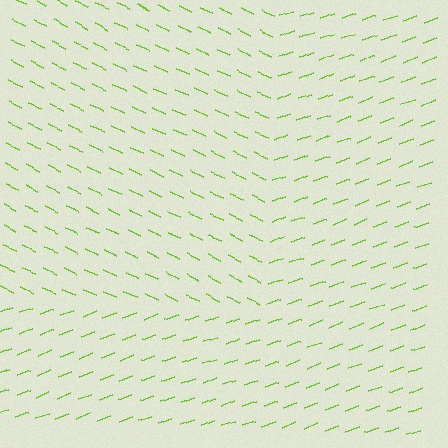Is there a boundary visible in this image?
Yes, there is a texture boundary formed by a change in line orientation.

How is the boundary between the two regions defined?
The boundary is defined purely by a change in line orientation (approximately 45 degrees difference). All lines are the same color and thickness.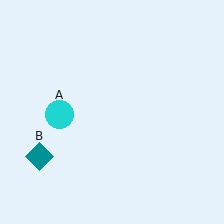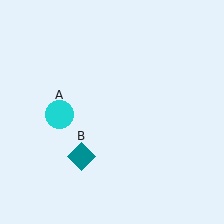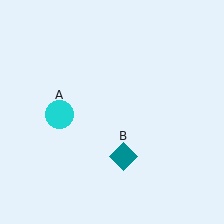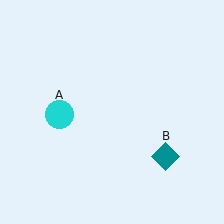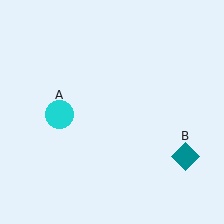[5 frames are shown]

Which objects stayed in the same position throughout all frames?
Cyan circle (object A) remained stationary.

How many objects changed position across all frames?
1 object changed position: teal diamond (object B).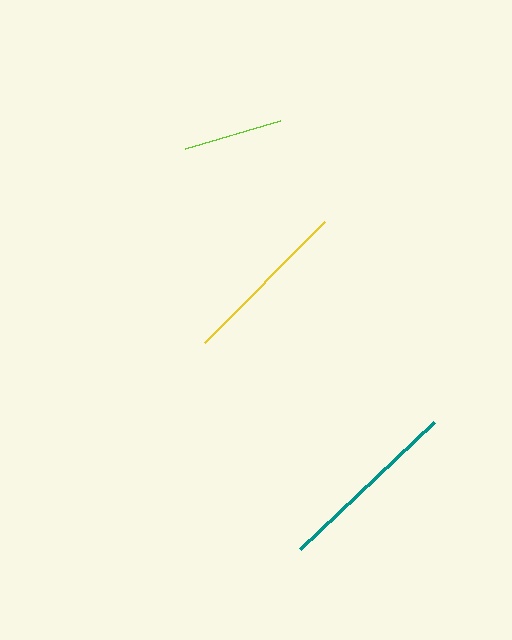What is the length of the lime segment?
The lime segment is approximately 99 pixels long.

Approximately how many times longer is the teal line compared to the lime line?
The teal line is approximately 1.9 times the length of the lime line.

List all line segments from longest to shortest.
From longest to shortest: teal, yellow, lime.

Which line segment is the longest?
The teal line is the longest at approximately 185 pixels.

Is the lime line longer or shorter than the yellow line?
The yellow line is longer than the lime line.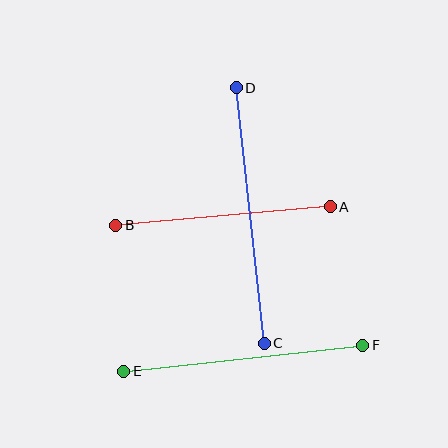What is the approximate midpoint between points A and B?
The midpoint is at approximately (223, 216) pixels.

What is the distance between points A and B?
The distance is approximately 215 pixels.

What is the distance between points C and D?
The distance is approximately 257 pixels.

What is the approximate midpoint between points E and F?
The midpoint is at approximately (243, 358) pixels.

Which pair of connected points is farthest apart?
Points C and D are farthest apart.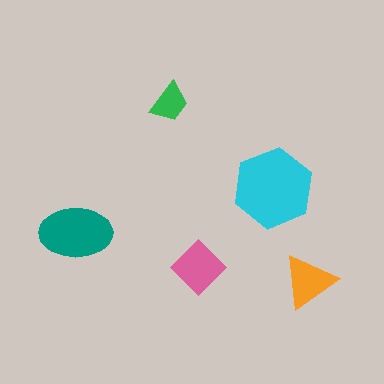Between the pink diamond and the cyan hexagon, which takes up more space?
The cyan hexagon.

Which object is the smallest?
The green trapezoid.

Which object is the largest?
The cyan hexagon.